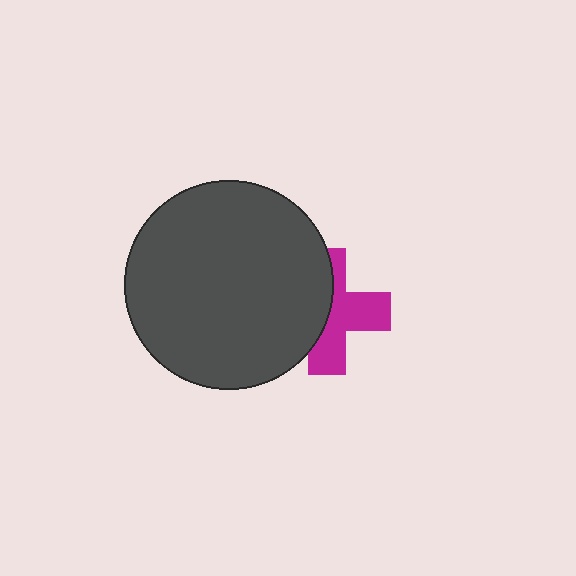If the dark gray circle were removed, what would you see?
You would see the complete magenta cross.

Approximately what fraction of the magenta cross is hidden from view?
Roughly 46% of the magenta cross is hidden behind the dark gray circle.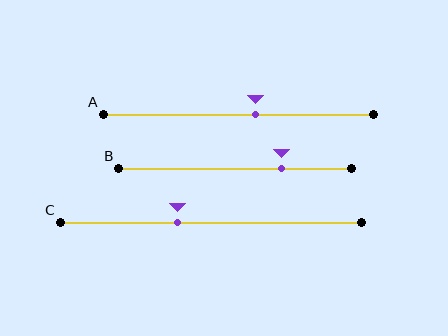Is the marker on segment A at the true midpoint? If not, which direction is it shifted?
No, the marker on segment A is shifted to the right by about 6% of the segment length.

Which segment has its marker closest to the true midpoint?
Segment A has its marker closest to the true midpoint.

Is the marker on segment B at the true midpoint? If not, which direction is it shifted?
No, the marker on segment B is shifted to the right by about 20% of the segment length.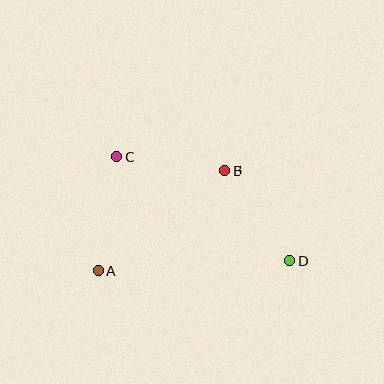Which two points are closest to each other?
Points B and C are closest to each other.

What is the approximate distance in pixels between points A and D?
The distance between A and D is approximately 192 pixels.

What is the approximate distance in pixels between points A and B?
The distance between A and B is approximately 161 pixels.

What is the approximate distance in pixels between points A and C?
The distance between A and C is approximately 116 pixels.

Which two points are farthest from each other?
Points C and D are farthest from each other.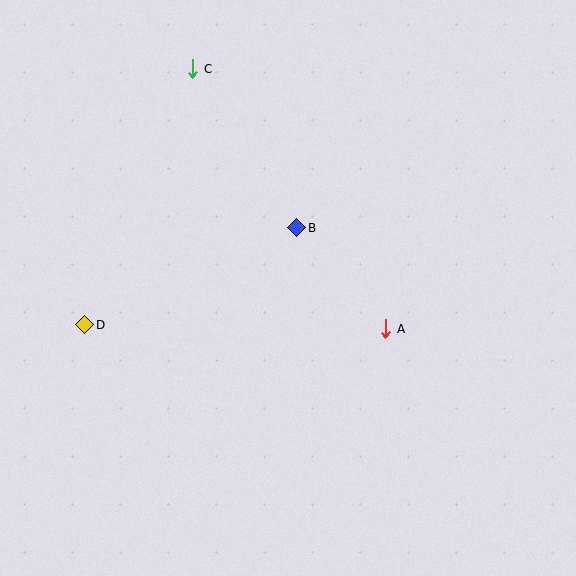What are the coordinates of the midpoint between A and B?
The midpoint between A and B is at (341, 278).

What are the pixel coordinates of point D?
Point D is at (85, 325).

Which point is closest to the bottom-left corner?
Point D is closest to the bottom-left corner.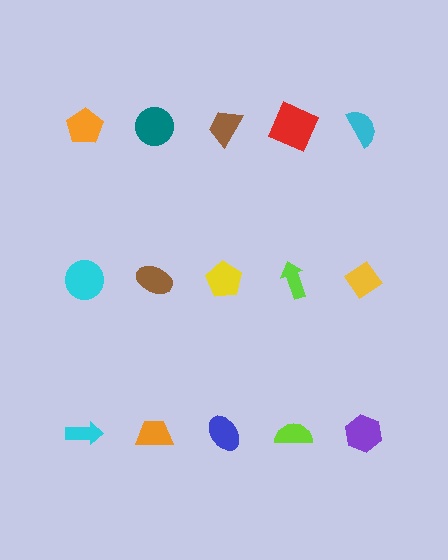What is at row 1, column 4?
A red square.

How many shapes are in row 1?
5 shapes.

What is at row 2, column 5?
A yellow diamond.